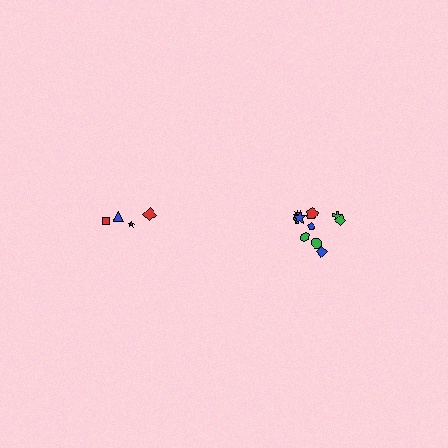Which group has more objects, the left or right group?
The right group.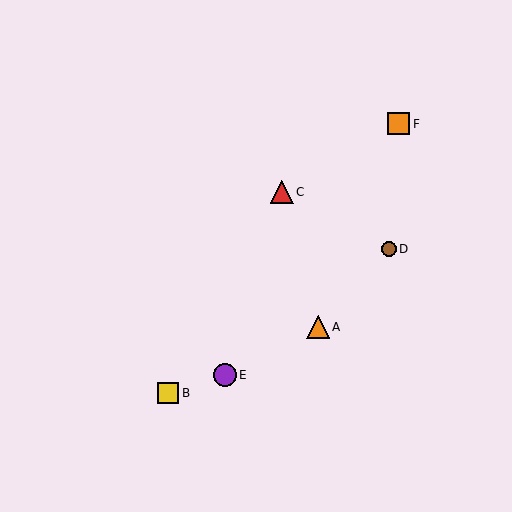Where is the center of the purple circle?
The center of the purple circle is at (225, 375).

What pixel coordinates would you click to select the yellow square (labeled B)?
Click at (168, 393) to select the yellow square B.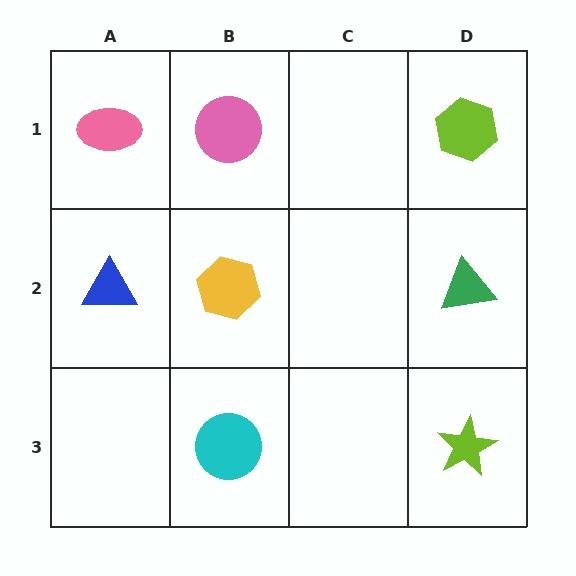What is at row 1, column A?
A pink ellipse.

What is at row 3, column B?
A cyan circle.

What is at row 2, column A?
A blue triangle.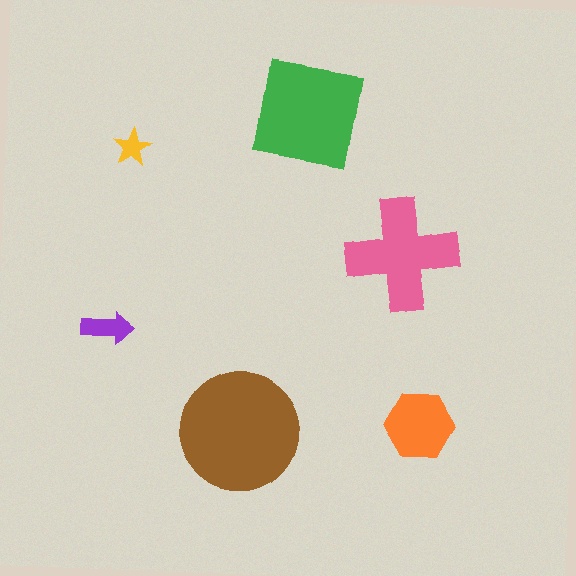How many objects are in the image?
There are 6 objects in the image.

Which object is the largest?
The brown circle.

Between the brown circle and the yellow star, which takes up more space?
The brown circle.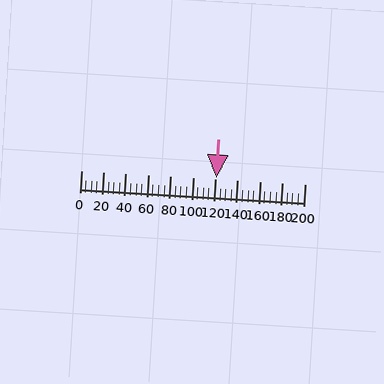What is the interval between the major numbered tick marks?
The major tick marks are spaced 20 units apart.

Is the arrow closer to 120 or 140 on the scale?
The arrow is closer to 120.